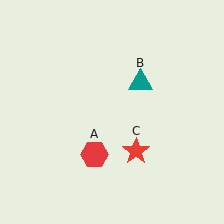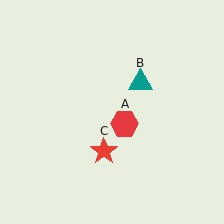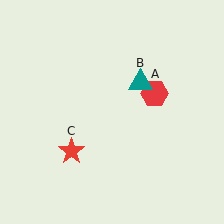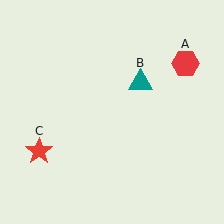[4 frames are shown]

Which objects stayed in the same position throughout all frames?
Teal triangle (object B) remained stationary.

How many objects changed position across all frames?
2 objects changed position: red hexagon (object A), red star (object C).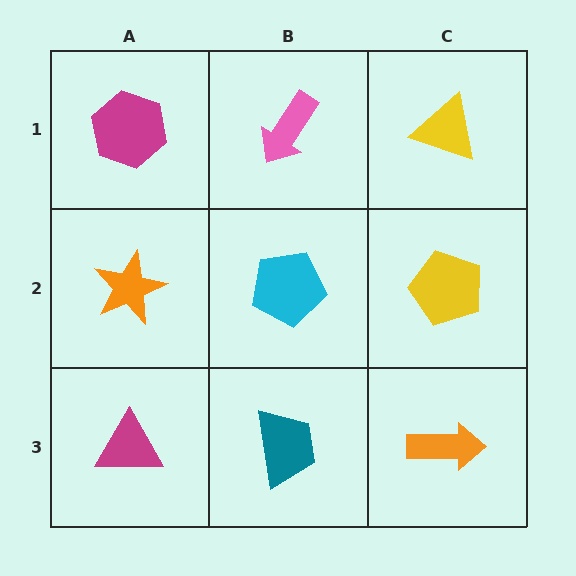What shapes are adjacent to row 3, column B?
A cyan pentagon (row 2, column B), a magenta triangle (row 3, column A), an orange arrow (row 3, column C).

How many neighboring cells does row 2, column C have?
3.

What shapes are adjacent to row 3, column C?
A yellow pentagon (row 2, column C), a teal trapezoid (row 3, column B).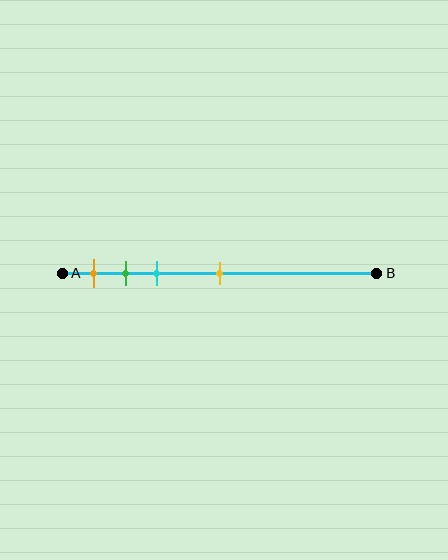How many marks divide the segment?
There are 4 marks dividing the segment.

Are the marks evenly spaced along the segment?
No, the marks are not evenly spaced.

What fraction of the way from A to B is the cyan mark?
The cyan mark is approximately 30% (0.3) of the way from A to B.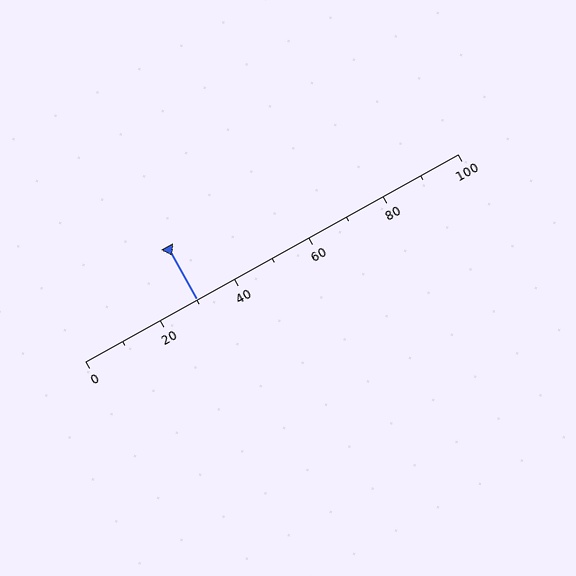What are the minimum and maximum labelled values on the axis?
The axis runs from 0 to 100.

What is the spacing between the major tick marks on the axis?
The major ticks are spaced 20 apart.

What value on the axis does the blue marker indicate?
The marker indicates approximately 30.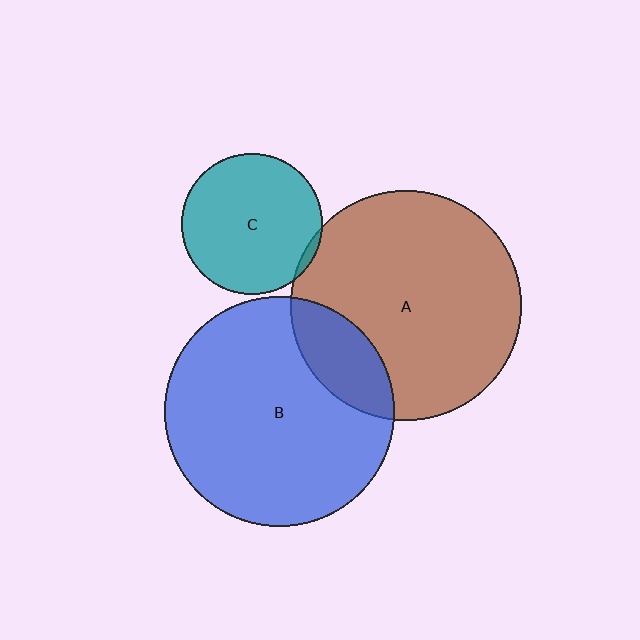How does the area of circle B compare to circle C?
Approximately 2.7 times.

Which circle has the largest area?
Circle B (blue).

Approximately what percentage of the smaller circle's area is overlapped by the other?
Approximately 5%.